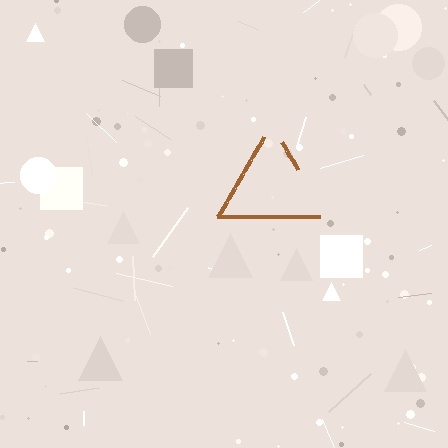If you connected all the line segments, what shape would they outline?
They would outline a triangle.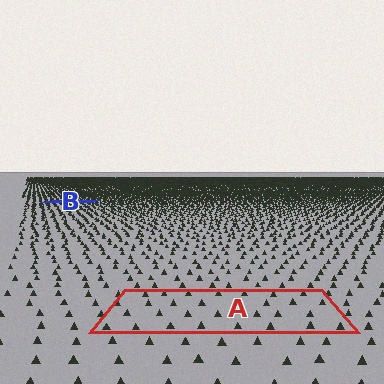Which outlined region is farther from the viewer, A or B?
Region B is farther from the viewer — the texture elements inside it appear smaller and more densely packed.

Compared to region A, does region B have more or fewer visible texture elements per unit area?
Region B has more texture elements per unit area — they are packed more densely because it is farther away.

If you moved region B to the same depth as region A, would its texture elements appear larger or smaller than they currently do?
They would appear larger. At a closer depth, the same texture elements are projected at a bigger on-screen size.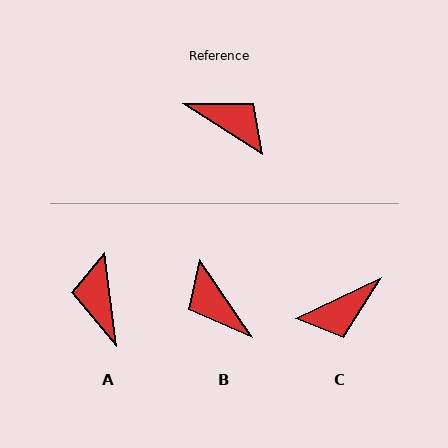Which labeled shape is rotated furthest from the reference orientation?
B, about 157 degrees away.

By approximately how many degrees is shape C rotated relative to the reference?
Approximately 122 degrees clockwise.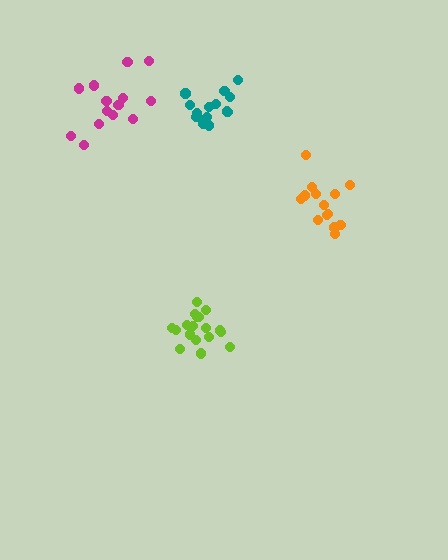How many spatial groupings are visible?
There are 4 spatial groupings.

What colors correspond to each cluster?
The clusters are colored: lime, teal, magenta, orange.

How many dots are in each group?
Group 1: 18 dots, Group 2: 14 dots, Group 3: 14 dots, Group 4: 14 dots (60 total).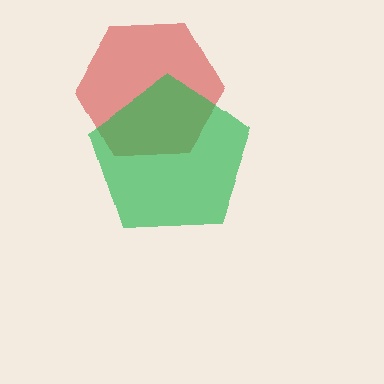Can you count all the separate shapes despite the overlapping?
Yes, there are 2 separate shapes.